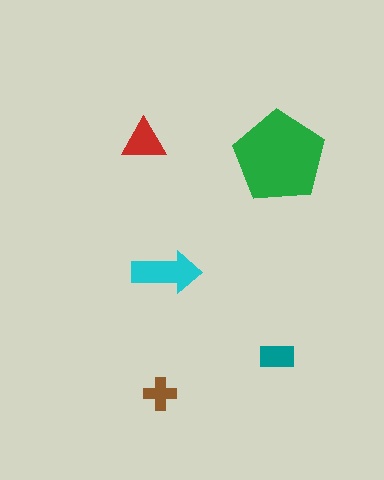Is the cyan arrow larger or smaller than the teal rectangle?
Larger.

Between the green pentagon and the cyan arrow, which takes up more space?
The green pentagon.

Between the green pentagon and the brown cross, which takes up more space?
The green pentagon.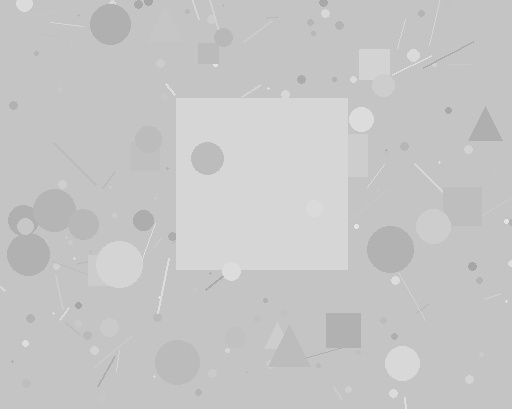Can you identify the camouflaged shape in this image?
The camouflaged shape is a square.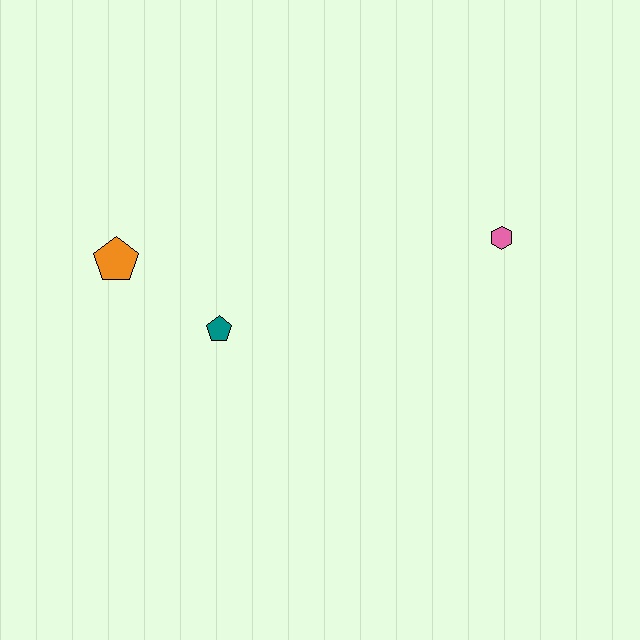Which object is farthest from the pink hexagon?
The orange pentagon is farthest from the pink hexagon.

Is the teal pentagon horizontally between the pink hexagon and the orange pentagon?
Yes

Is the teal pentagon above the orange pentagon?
No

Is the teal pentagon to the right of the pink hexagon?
No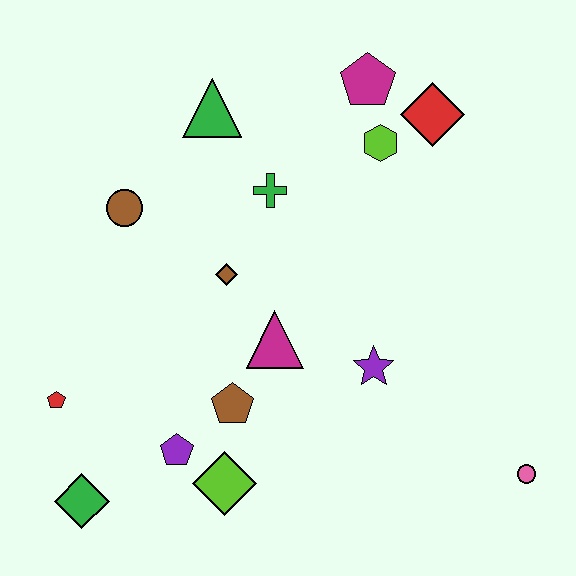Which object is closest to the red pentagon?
The green diamond is closest to the red pentagon.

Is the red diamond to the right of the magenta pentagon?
Yes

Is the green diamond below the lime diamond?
Yes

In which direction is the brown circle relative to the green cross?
The brown circle is to the left of the green cross.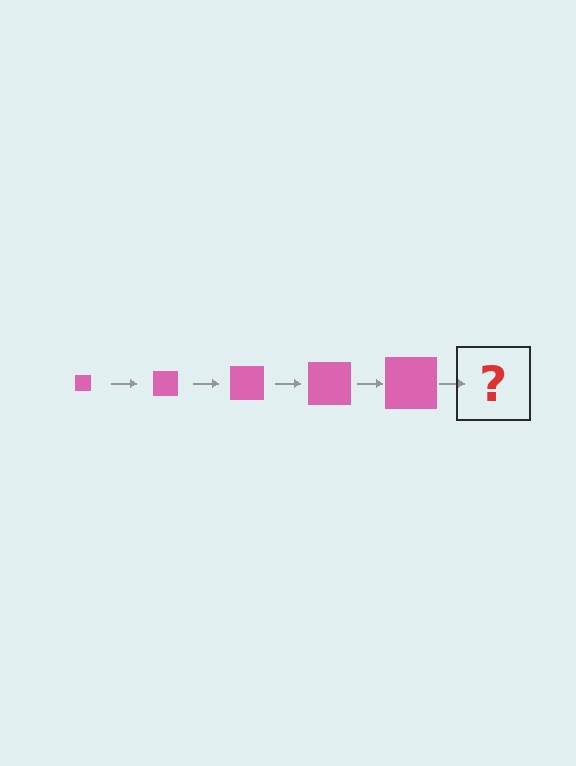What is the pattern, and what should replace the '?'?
The pattern is that the square gets progressively larger each step. The '?' should be a pink square, larger than the previous one.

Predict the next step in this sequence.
The next step is a pink square, larger than the previous one.